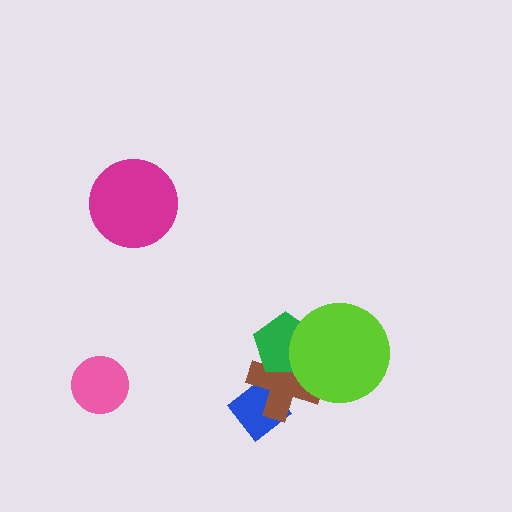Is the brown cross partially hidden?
Yes, it is partially covered by another shape.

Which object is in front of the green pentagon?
The lime circle is in front of the green pentagon.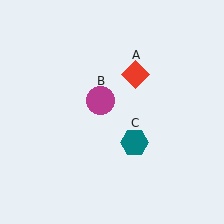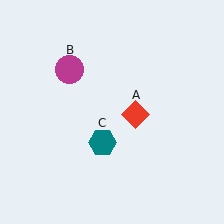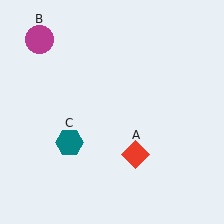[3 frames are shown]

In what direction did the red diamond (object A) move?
The red diamond (object A) moved down.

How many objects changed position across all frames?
3 objects changed position: red diamond (object A), magenta circle (object B), teal hexagon (object C).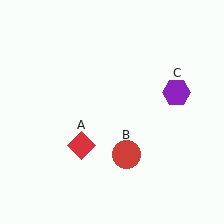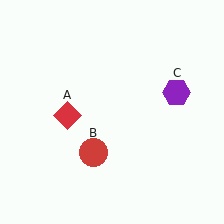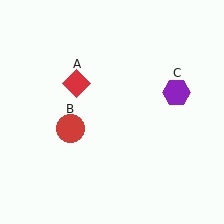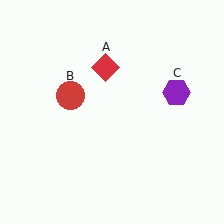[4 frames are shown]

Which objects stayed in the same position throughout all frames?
Purple hexagon (object C) remained stationary.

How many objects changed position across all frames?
2 objects changed position: red diamond (object A), red circle (object B).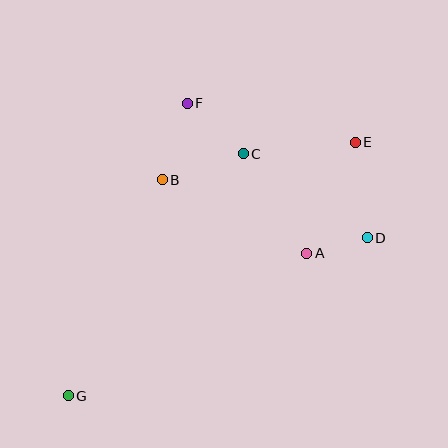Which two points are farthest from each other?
Points E and G are farthest from each other.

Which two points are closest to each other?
Points A and D are closest to each other.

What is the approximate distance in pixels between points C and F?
The distance between C and F is approximately 75 pixels.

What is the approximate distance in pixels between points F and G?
The distance between F and G is approximately 316 pixels.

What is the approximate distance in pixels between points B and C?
The distance between B and C is approximately 85 pixels.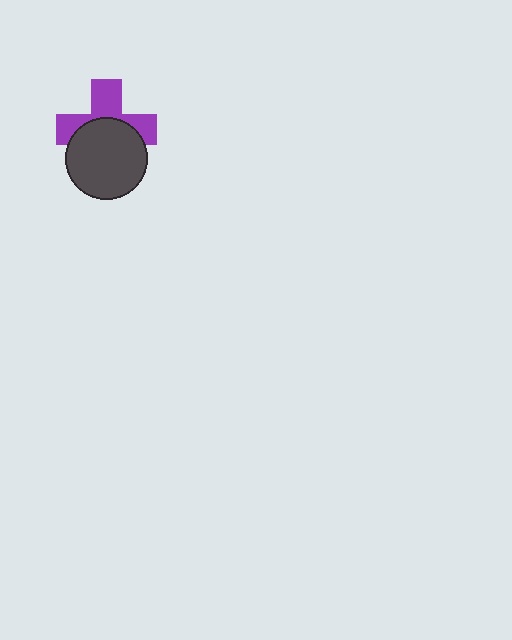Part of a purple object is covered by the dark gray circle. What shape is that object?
It is a cross.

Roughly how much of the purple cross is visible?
About half of it is visible (roughly 50%).